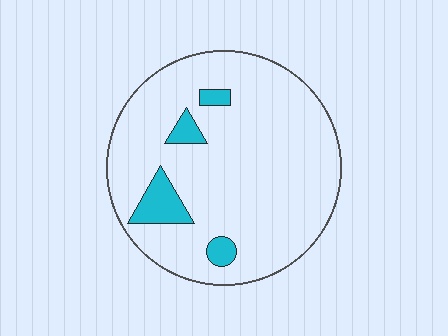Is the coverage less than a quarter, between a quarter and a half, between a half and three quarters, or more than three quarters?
Less than a quarter.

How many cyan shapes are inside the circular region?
4.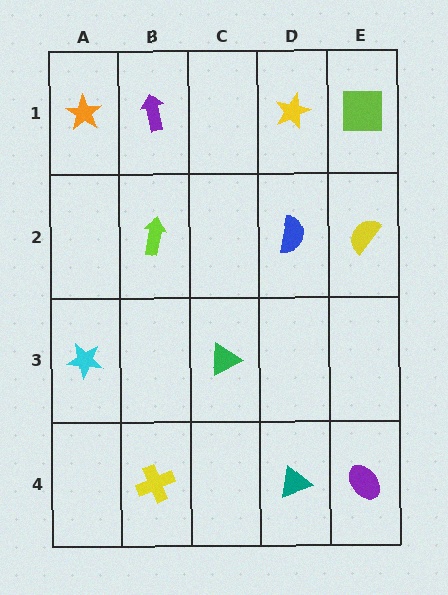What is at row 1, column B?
A purple arrow.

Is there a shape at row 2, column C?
No, that cell is empty.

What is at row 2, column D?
A blue semicircle.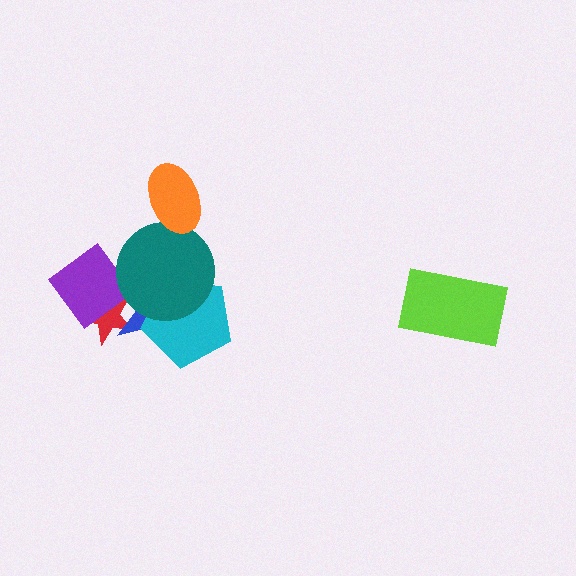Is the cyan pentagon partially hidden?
Yes, it is partially covered by another shape.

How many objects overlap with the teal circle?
4 objects overlap with the teal circle.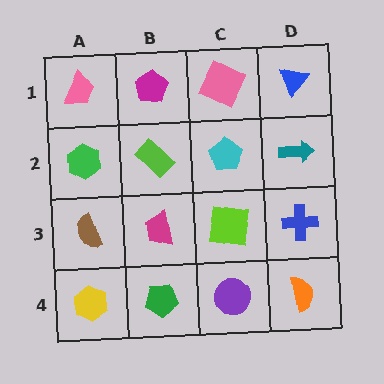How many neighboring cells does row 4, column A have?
2.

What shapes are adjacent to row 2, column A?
A pink trapezoid (row 1, column A), a brown semicircle (row 3, column A), a lime rectangle (row 2, column B).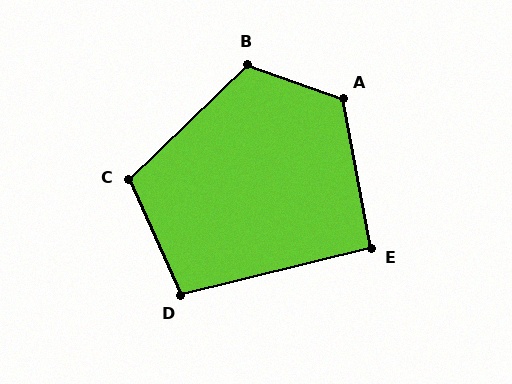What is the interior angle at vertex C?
Approximately 110 degrees (obtuse).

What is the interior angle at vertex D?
Approximately 100 degrees (obtuse).